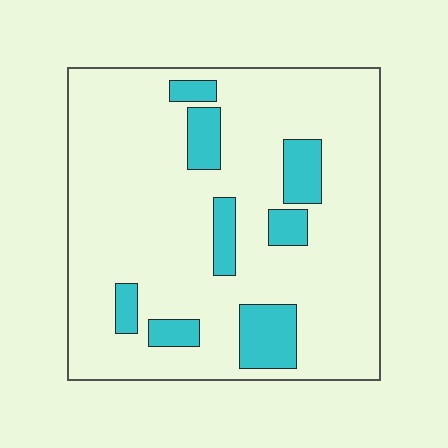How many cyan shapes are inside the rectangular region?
8.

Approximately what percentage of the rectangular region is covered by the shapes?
Approximately 15%.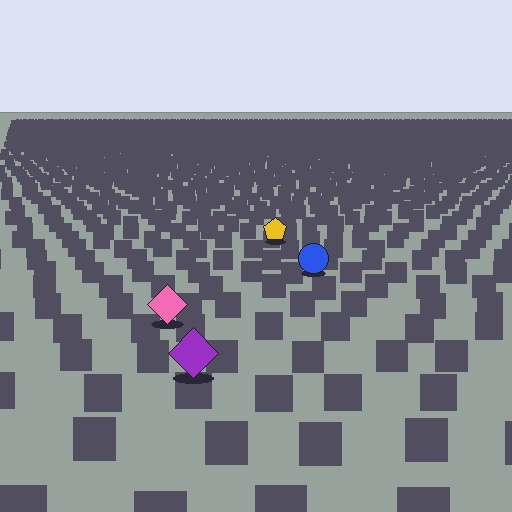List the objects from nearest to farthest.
From nearest to farthest: the purple diamond, the pink diamond, the blue circle, the yellow pentagon.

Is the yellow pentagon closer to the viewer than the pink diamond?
No. The pink diamond is closer — you can tell from the texture gradient: the ground texture is coarser near it.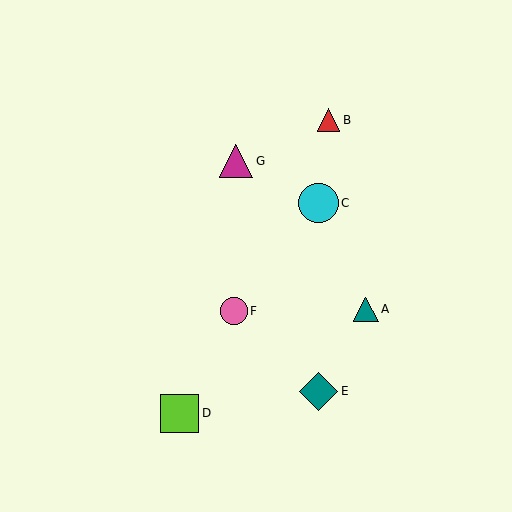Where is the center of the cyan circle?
The center of the cyan circle is at (318, 203).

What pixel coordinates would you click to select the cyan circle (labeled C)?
Click at (318, 203) to select the cyan circle C.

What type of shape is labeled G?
Shape G is a magenta triangle.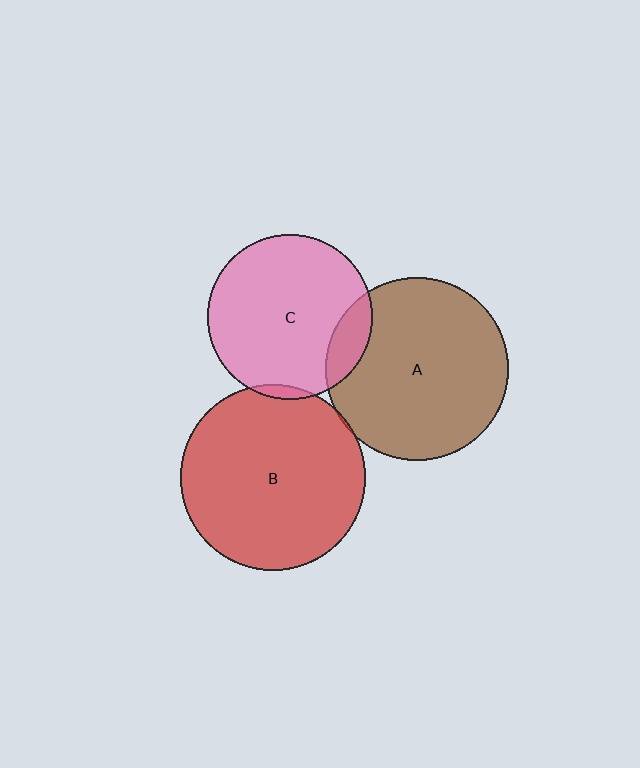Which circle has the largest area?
Circle B (red).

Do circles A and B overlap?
Yes.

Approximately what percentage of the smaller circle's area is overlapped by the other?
Approximately 5%.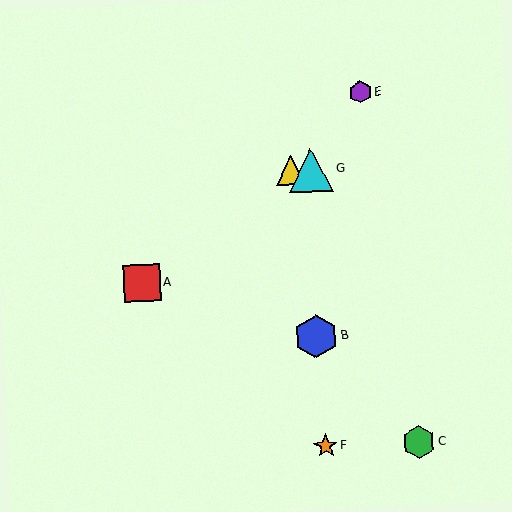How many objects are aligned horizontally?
2 objects (D, G) are aligned horizontally.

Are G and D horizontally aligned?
Yes, both are at y≈170.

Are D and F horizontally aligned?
No, D is at y≈170 and F is at y≈446.